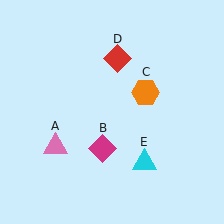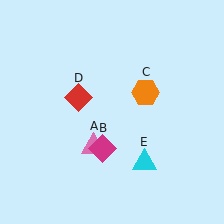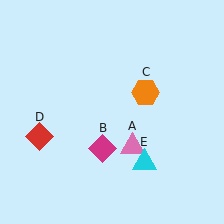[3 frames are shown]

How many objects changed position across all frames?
2 objects changed position: pink triangle (object A), red diamond (object D).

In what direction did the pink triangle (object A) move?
The pink triangle (object A) moved right.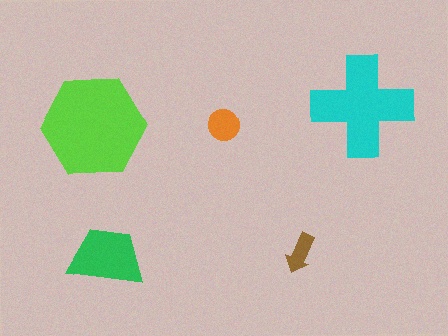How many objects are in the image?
There are 5 objects in the image.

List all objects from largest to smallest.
The lime hexagon, the cyan cross, the green trapezoid, the orange circle, the brown arrow.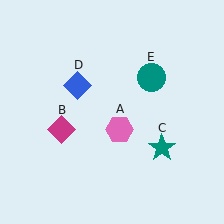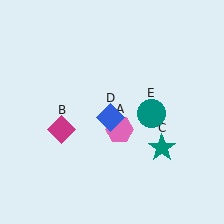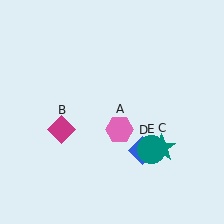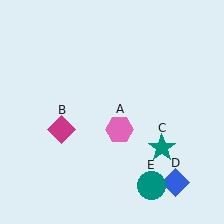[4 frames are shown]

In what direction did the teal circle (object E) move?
The teal circle (object E) moved down.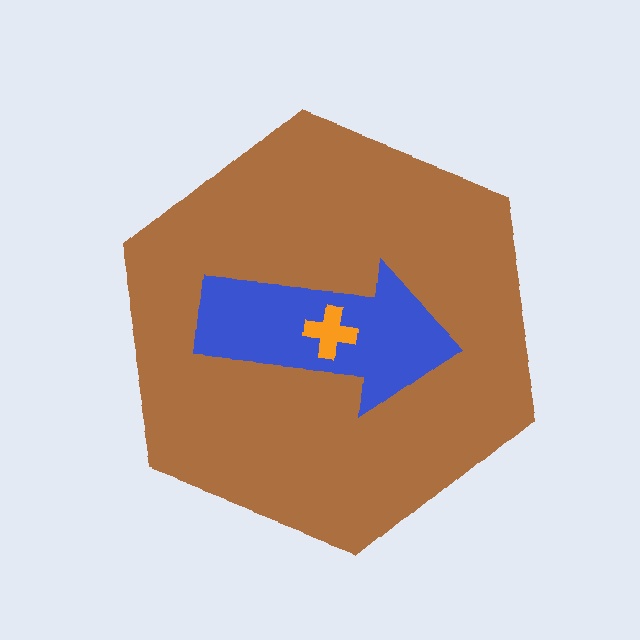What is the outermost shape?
The brown hexagon.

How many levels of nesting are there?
3.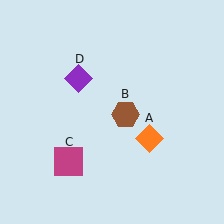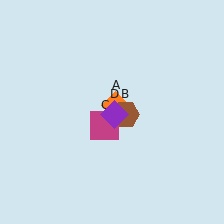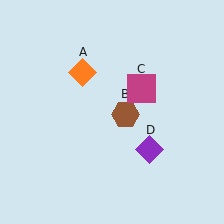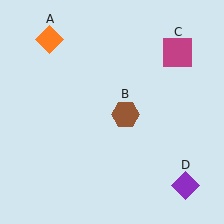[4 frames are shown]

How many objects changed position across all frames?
3 objects changed position: orange diamond (object A), magenta square (object C), purple diamond (object D).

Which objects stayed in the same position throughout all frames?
Brown hexagon (object B) remained stationary.